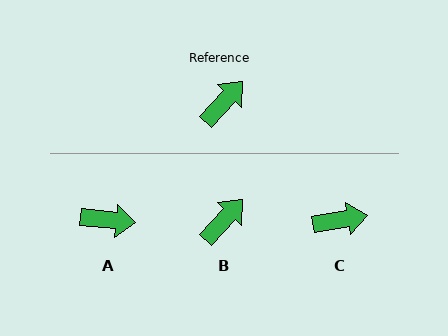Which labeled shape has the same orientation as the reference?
B.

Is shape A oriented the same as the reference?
No, it is off by about 53 degrees.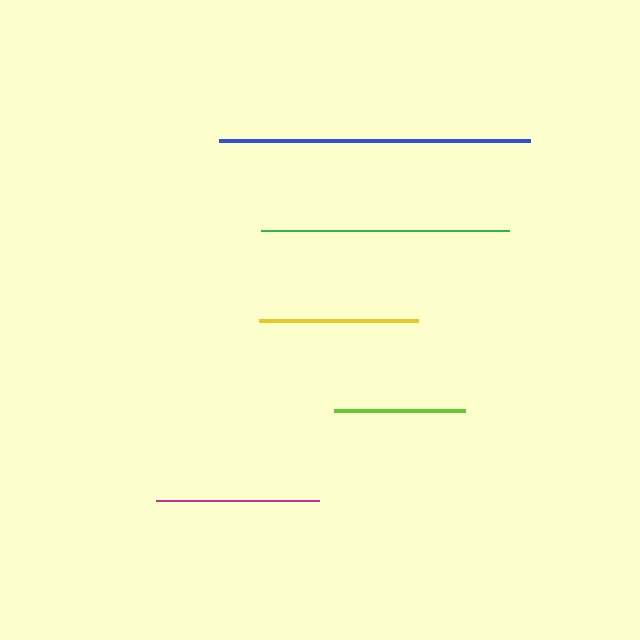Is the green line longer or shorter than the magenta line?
The green line is longer than the magenta line.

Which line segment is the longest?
The blue line is the longest at approximately 311 pixels.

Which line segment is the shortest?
The lime line is the shortest at approximately 131 pixels.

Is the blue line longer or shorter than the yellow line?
The blue line is longer than the yellow line.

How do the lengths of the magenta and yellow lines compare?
The magenta and yellow lines are approximately the same length.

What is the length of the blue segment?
The blue segment is approximately 311 pixels long.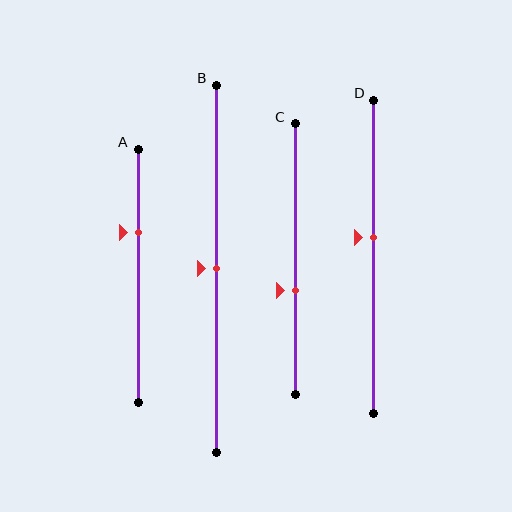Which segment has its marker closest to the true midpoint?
Segment B has its marker closest to the true midpoint.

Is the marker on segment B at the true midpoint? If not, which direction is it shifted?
Yes, the marker on segment B is at the true midpoint.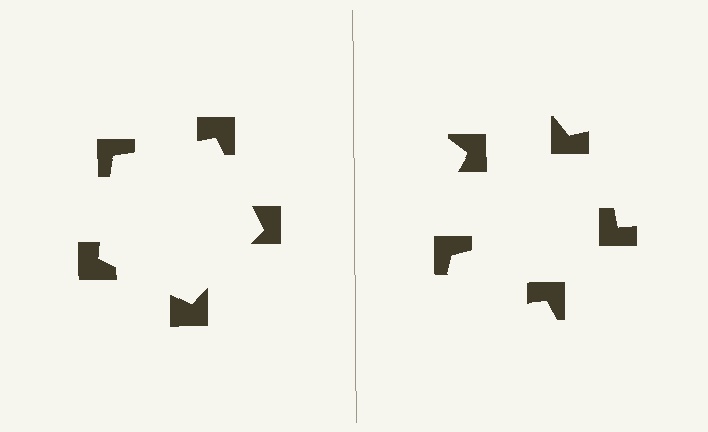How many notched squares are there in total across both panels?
10 — 5 on each side.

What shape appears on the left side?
An illusory pentagon.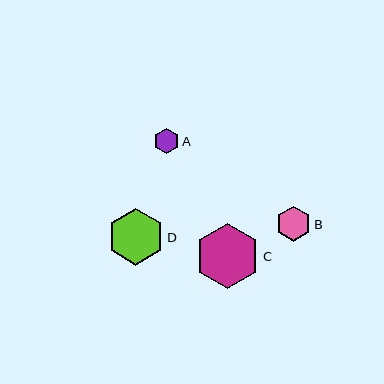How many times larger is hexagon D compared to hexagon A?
Hexagon D is approximately 2.2 times the size of hexagon A.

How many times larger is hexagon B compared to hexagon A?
Hexagon B is approximately 1.4 times the size of hexagon A.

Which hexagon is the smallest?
Hexagon A is the smallest with a size of approximately 26 pixels.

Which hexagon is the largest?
Hexagon C is the largest with a size of approximately 65 pixels.